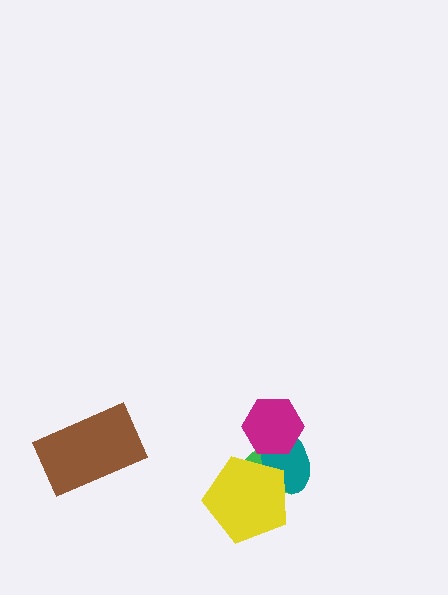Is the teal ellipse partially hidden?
Yes, it is partially covered by another shape.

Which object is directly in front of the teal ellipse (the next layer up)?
The magenta hexagon is directly in front of the teal ellipse.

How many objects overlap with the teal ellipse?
3 objects overlap with the teal ellipse.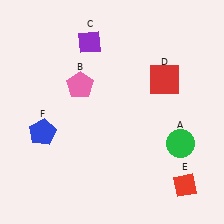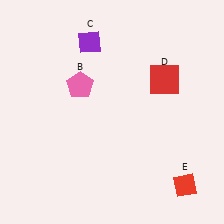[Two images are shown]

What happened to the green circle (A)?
The green circle (A) was removed in Image 2. It was in the bottom-right area of Image 1.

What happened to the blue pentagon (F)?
The blue pentagon (F) was removed in Image 2. It was in the bottom-left area of Image 1.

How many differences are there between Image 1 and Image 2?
There are 2 differences between the two images.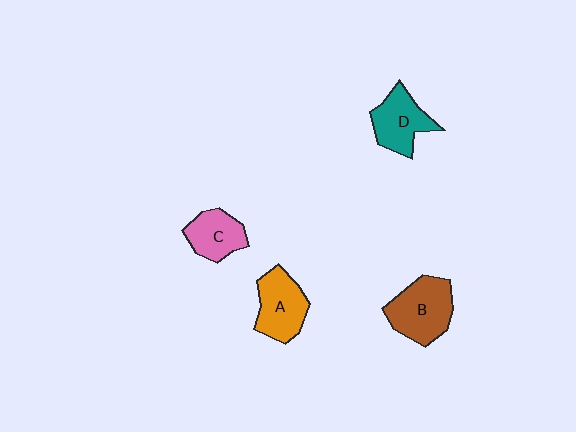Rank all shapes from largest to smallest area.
From largest to smallest: B (brown), A (orange), D (teal), C (pink).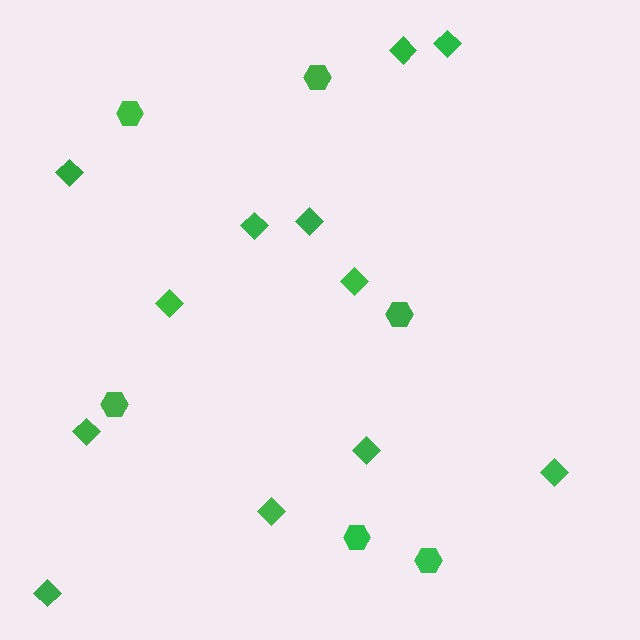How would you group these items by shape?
There are 2 groups: one group of diamonds (12) and one group of hexagons (6).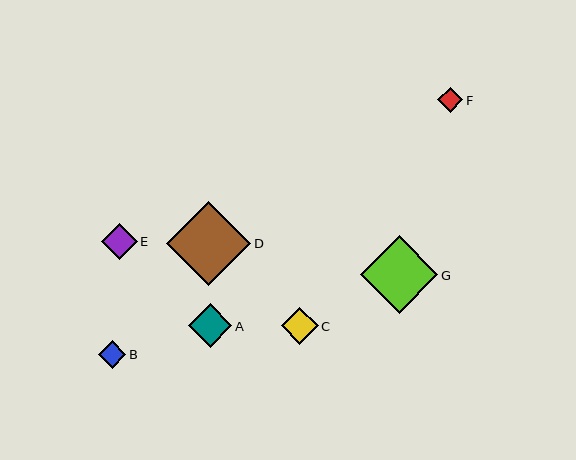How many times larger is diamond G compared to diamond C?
Diamond G is approximately 2.1 times the size of diamond C.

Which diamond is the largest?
Diamond D is the largest with a size of approximately 84 pixels.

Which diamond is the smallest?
Diamond F is the smallest with a size of approximately 25 pixels.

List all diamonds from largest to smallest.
From largest to smallest: D, G, A, C, E, B, F.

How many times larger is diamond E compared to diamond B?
Diamond E is approximately 1.3 times the size of diamond B.